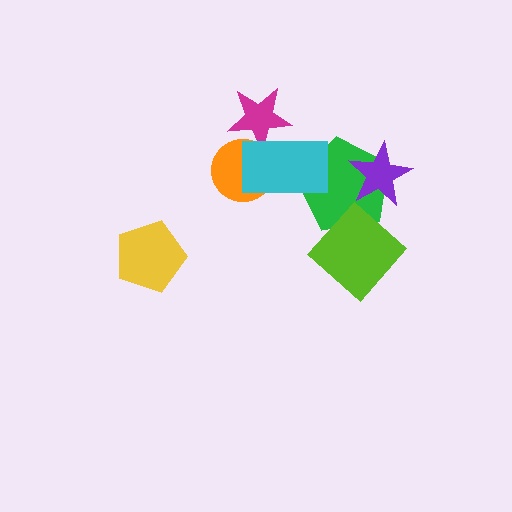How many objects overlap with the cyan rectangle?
3 objects overlap with the cyan rectangle.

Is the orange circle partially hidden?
Yes, it is partially covered by another shape.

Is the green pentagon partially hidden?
Yes, it is partially covered by another shape.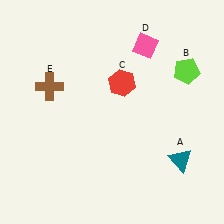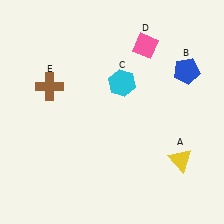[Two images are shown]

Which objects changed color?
A changed from teal to yellow. B changed from lime to blue. C changed from red to cyan.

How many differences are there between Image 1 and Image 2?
There are 3 differences between the two images.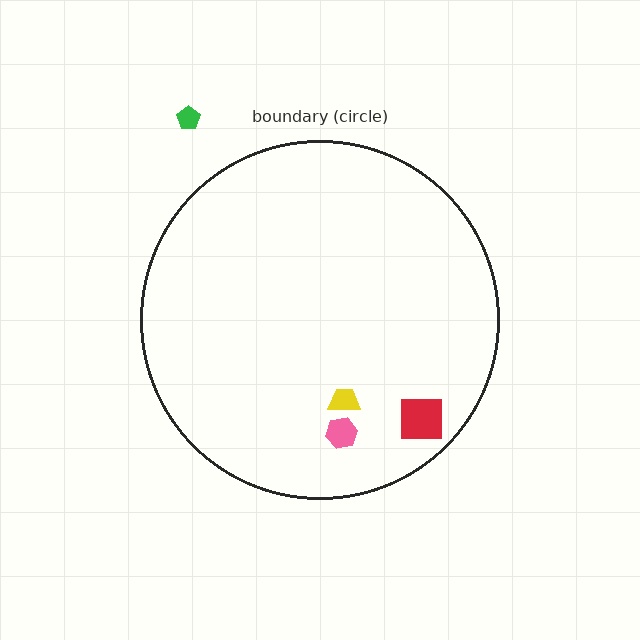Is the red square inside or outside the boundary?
Inside.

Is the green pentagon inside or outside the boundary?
Outside.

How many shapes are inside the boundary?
3 inside, 1 outside.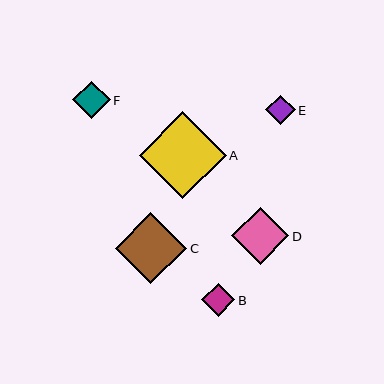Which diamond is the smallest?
Diamond E is the smallest with a size of approximately 30 pixels.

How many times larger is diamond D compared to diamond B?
Diamond D is approximately 1.7 times the size of diamond B.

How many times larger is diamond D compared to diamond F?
Diamond D is approximately 1.5 times the size of diamond F.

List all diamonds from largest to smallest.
From largest to smallest: A, C, D, F, B, E.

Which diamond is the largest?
Diamond A is the largest with a size of approximately 87 pixels.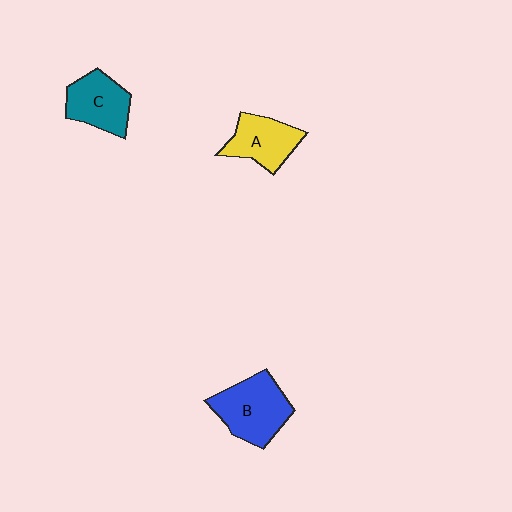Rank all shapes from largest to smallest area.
From largest to smallest: B (blue), C (teal), A (yellow).